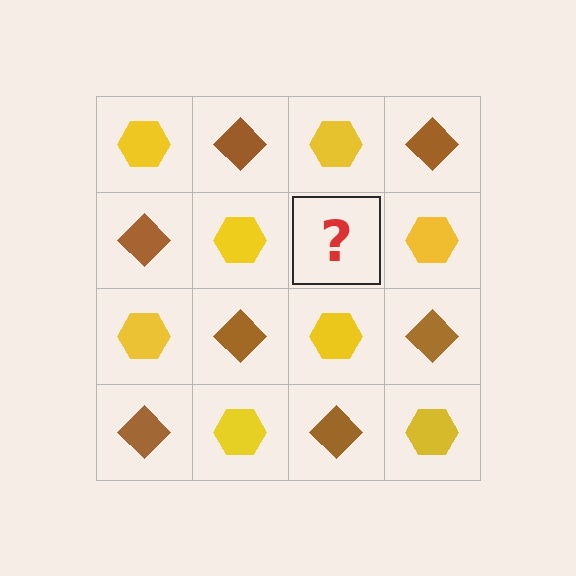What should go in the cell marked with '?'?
The missing cell should contain a brown diamond.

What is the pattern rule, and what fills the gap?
The rule is that it alternates yellow hexagon and brown diamond in a checkerboard pattern. The gap should be filled with a brown diamond.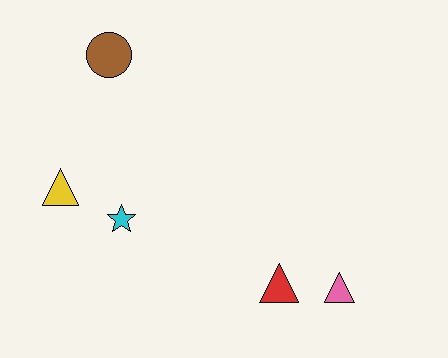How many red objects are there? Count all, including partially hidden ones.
There is 1 red object.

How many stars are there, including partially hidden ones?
There is 1 star.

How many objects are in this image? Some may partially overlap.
There are 5 objects.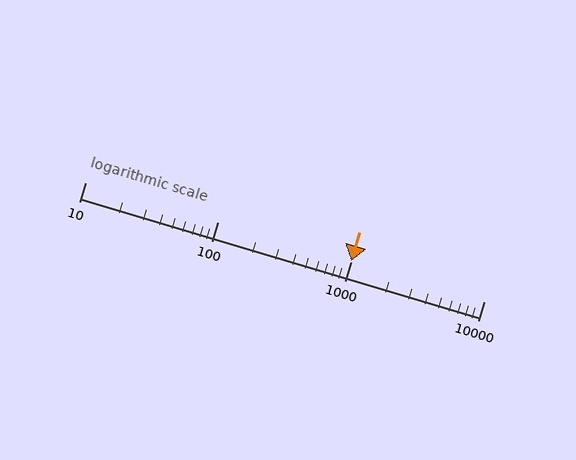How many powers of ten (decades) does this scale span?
The scale spans 3 decades, from 10 to 10000.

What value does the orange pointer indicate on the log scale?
The pointer indicates approximately 1000.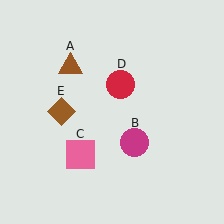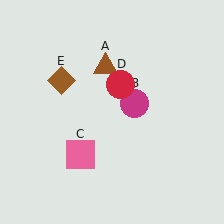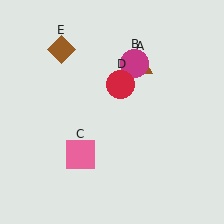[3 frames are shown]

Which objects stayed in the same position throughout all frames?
Pink square (object C) and red circle (object D) remained stationary.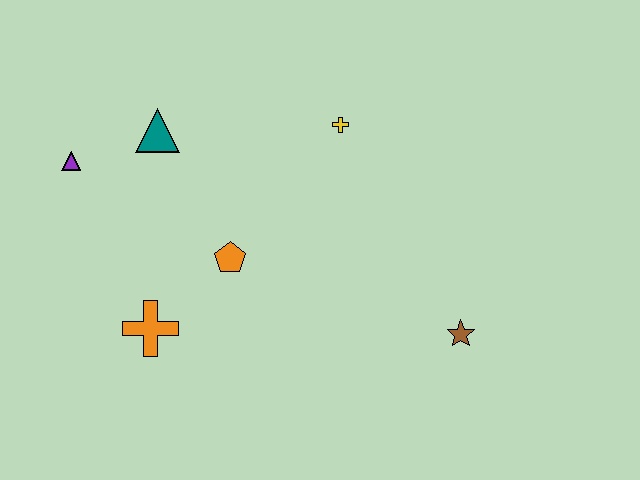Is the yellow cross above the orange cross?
Yes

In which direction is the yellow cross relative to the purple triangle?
The yellow cross is to the right of the purple triangle.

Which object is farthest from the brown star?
The purple triangle is farthest from the brown star.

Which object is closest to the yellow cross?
The orange pentagon is closest to the yellow cross.